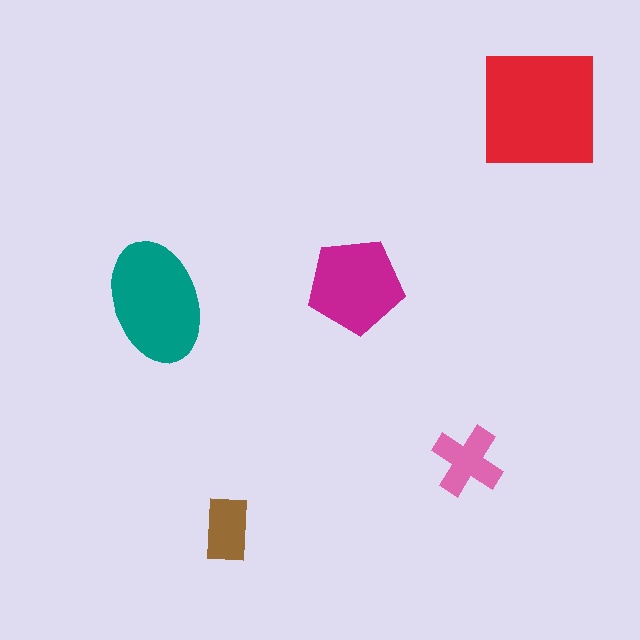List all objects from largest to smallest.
The red square, the teal ellipse, the magenta pentagon, the pink cross, the brown rectangle.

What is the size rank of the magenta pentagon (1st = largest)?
3rd.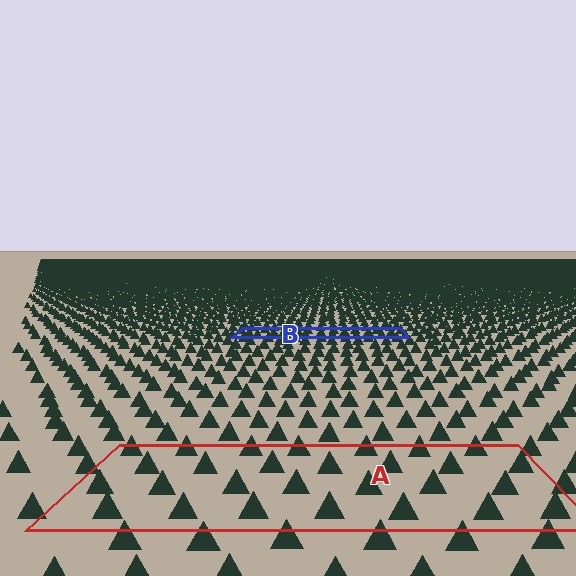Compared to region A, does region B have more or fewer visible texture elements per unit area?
Region B has more texture elements per unit area — they are packed more densely because it is farther away.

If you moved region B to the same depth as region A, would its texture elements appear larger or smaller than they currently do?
They would appear larger. At a closer depth, the same texture elements are projected at a bigger on-screen size.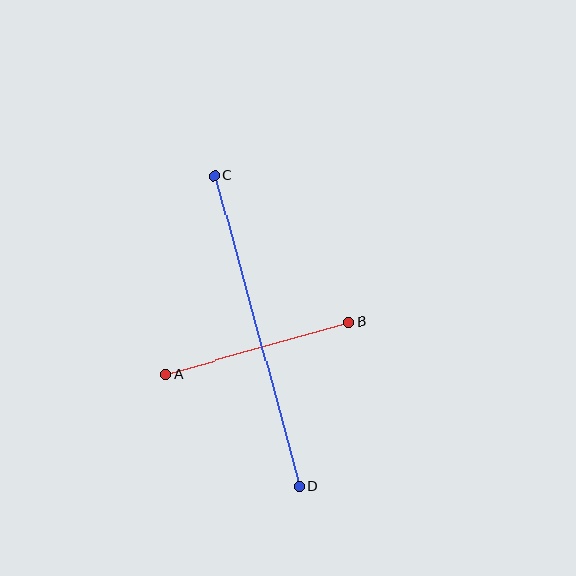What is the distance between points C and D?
The distance is approximately 322 pixels.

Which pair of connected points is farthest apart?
Points C and D are farthest apart.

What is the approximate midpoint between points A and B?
The midpoint is at approximately (257, 348) pixels.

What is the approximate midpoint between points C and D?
The midpoint is at approximately (257, 331) pixels.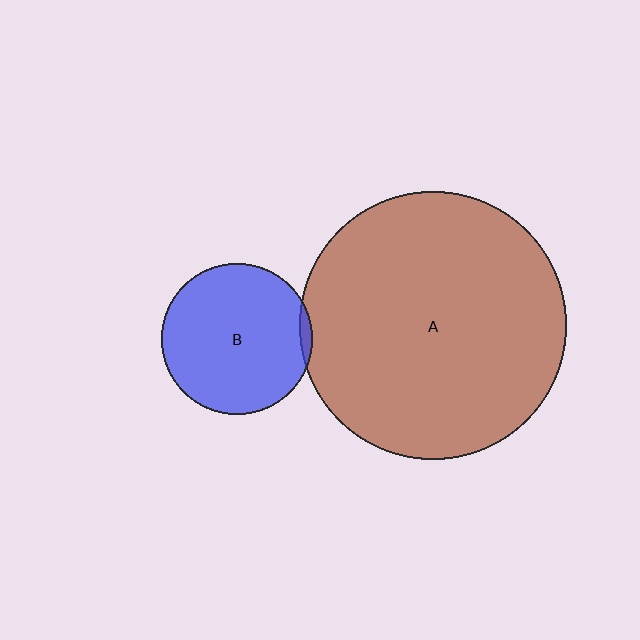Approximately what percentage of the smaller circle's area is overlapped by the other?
Approximately 5%.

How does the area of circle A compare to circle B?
Approximately 3.1 times.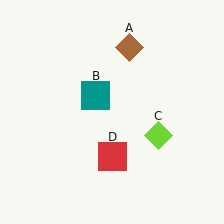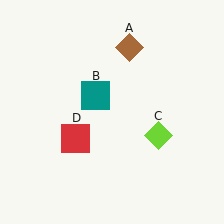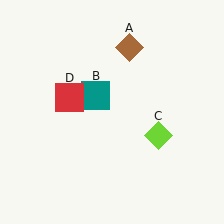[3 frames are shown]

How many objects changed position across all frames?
1 object changed position: red square (object D).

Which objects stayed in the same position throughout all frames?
Brown diamond (object A) and teal square (object B) and lime diamond (object C) remained stationary.